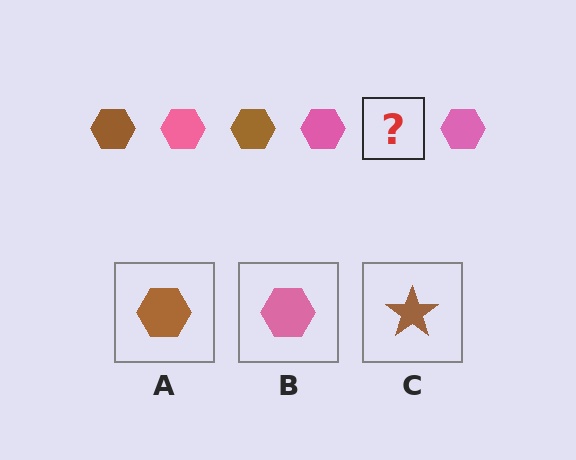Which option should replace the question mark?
Option A.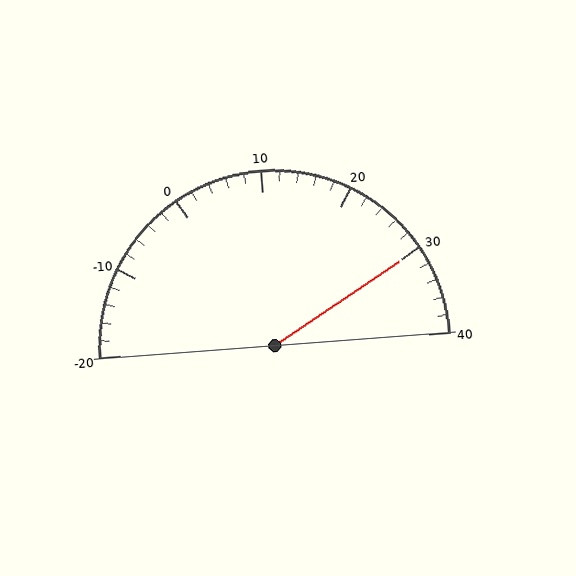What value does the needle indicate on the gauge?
The needle indicates approximately 30.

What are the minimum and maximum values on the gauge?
The gauge ranges from -20 to 40.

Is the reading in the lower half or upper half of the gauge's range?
The reading is in the upper half of the range (-20 to 40).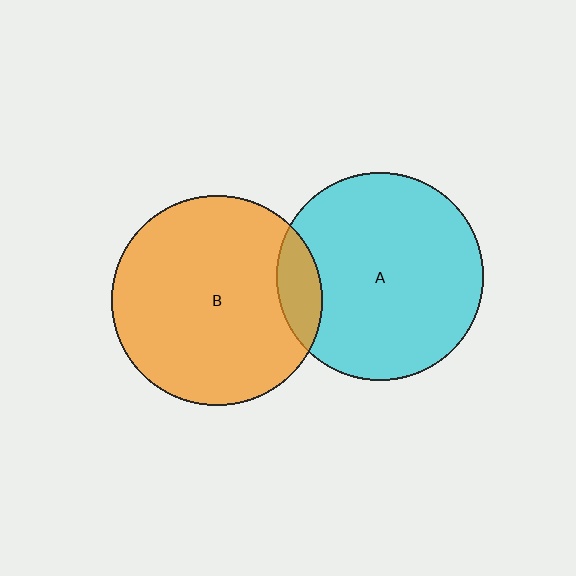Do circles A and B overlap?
Yes.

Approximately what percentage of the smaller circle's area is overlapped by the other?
Approximately 10%.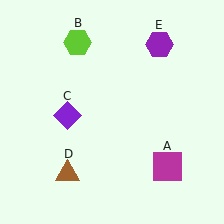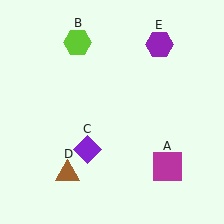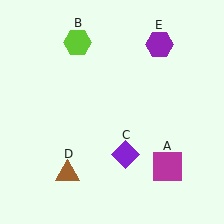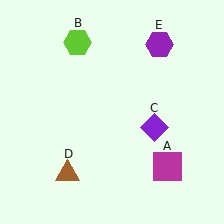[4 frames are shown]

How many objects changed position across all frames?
1 object changed position: purple diamond (object C).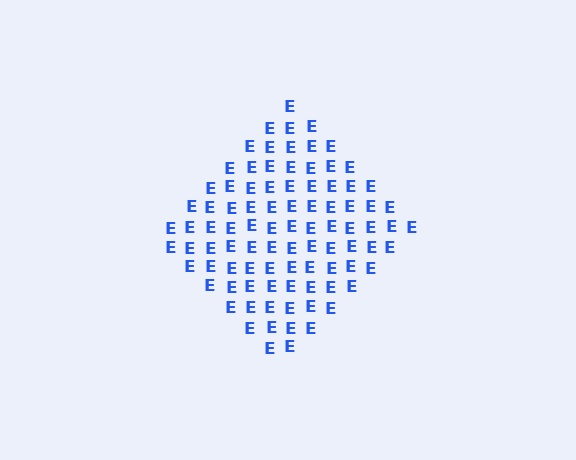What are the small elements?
The small elements are letter E's.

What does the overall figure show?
The overall figure shows a diamond.